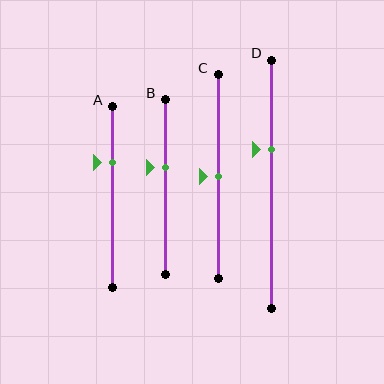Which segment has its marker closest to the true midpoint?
Segment C has its marker closest to the true midpoint.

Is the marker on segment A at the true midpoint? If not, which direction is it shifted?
No, the marker on segment A is shifted upward by about 19% of the segment length.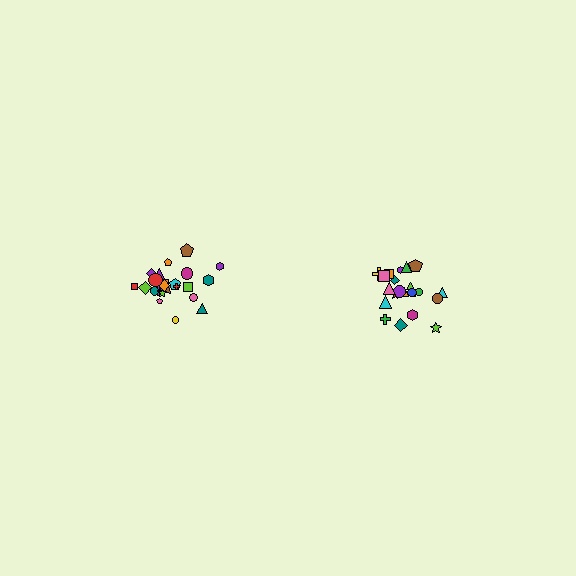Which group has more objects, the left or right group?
The left group.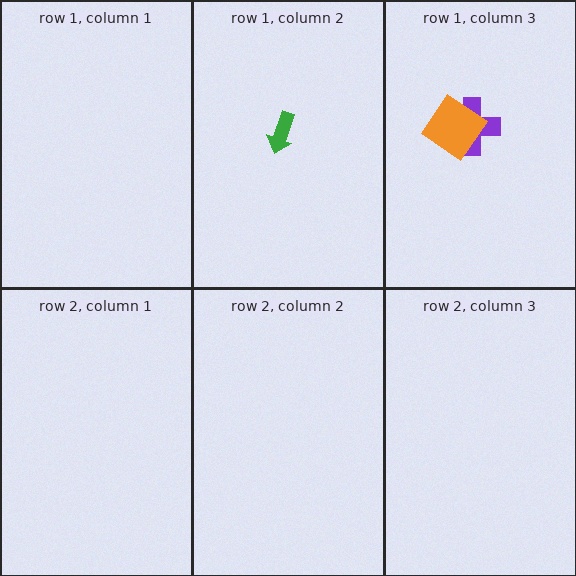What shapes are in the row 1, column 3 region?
The purple cross, the orange diamond.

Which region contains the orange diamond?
The row 1, column 3 region.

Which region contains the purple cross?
The row 1, column 3 region.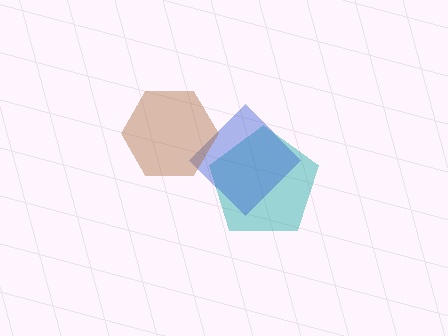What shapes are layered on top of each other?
The layered shapes are: a teal pentagon, a blue diamond, a brown hexagon.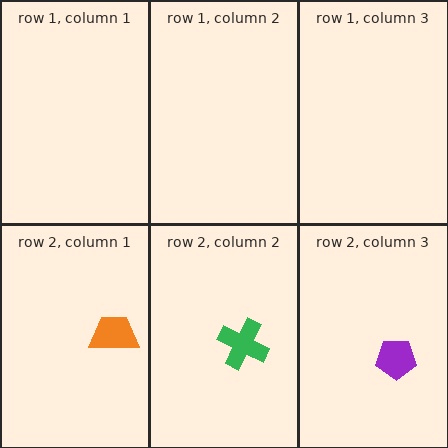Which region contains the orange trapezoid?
The row 2, column 1 region.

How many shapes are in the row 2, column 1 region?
1.